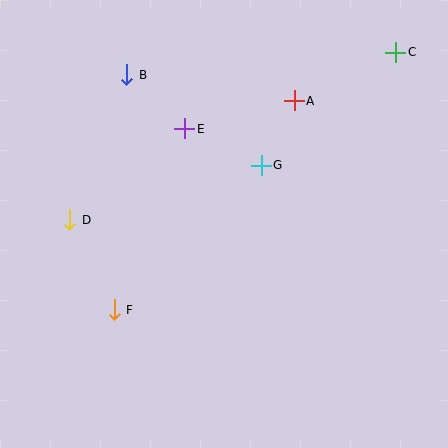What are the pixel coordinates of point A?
Point A is at (294, 101).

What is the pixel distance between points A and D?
The distance between A and D is 254 pixels.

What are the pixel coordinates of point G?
Point G is at (261, 165).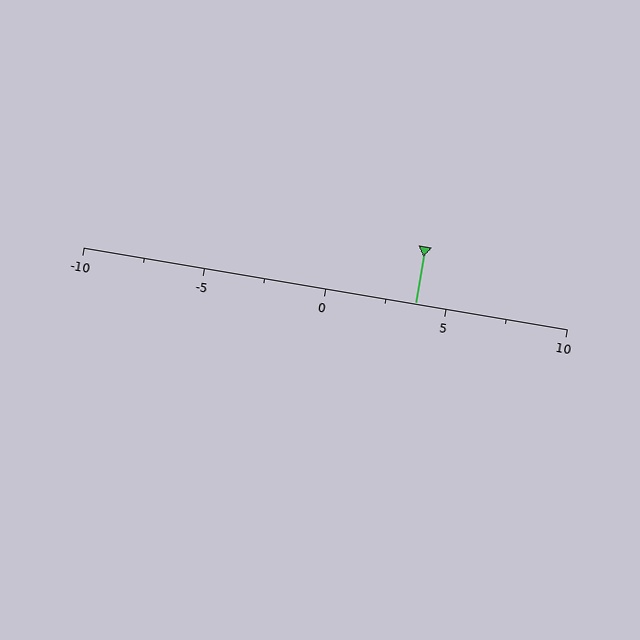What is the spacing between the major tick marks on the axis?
The major ticks are spaced 5 apart.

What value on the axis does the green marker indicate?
The marker indicates approximately 3.8.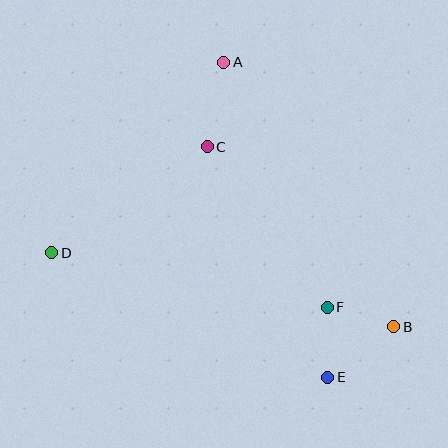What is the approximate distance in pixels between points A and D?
The distance between A and D is approximately 257 pixels.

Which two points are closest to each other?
Points B and F are closest to each other.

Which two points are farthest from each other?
Points B and D are farthest from each other.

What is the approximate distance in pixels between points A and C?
The distance between A and C is approximately 86 pixels.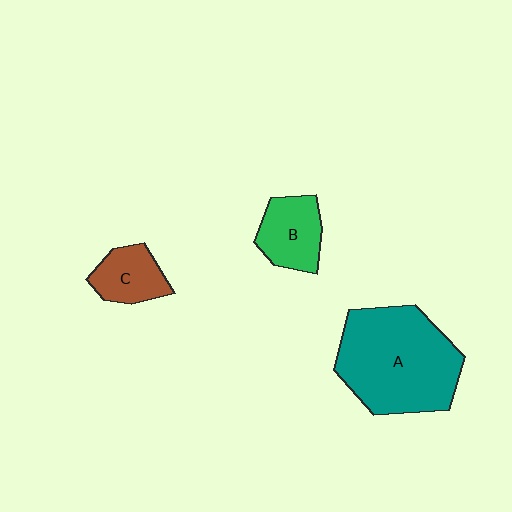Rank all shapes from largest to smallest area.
From largest to smallest: A (teal), B (green), C (brown).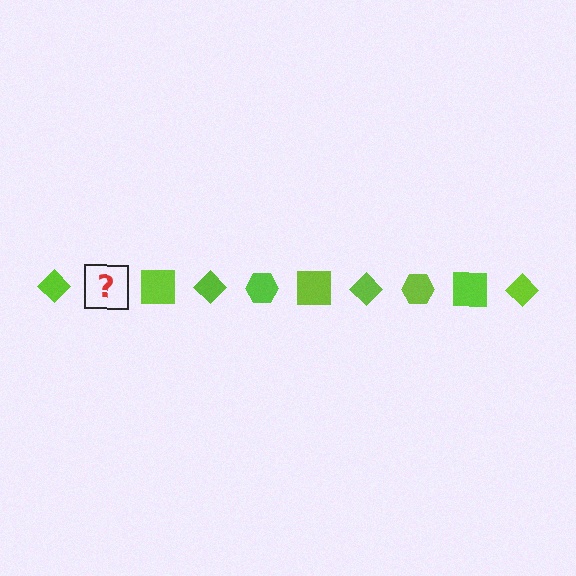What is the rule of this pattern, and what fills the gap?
The rule is that the pattern cycles through diamond, hexagon, square shapes in lime. The gap should be filled with a lime hexagon.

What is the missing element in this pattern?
The missing element is a lime hexagon.